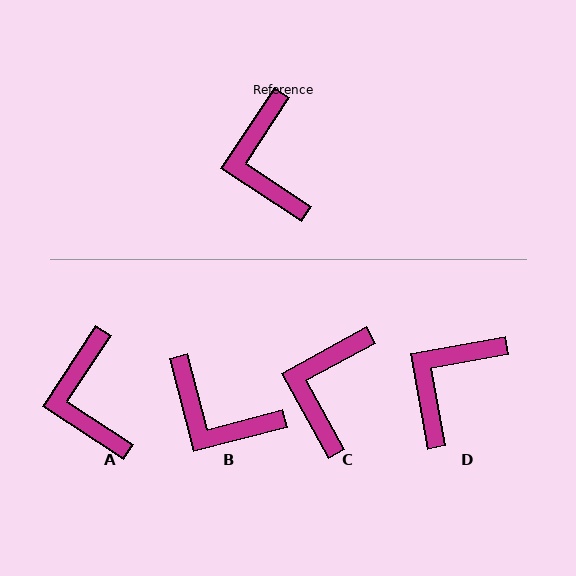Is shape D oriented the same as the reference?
No, it is off by about 46 degrees.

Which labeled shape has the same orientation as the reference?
A.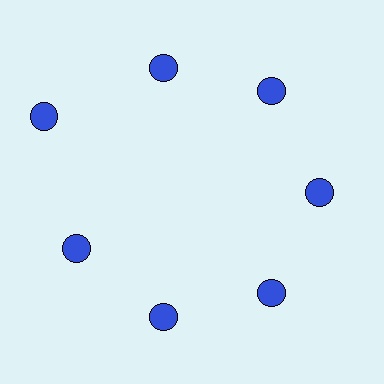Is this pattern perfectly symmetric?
No. The 7 blue circles are arranged in a ring, but one element near the 10 o'clock position is pushed outward from the center, breaking the 7-fold rotational symmetry.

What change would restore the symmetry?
The symmetry would be restored by moving it inward, back onto the ring so that all 7 circles sit at equal angles and equal distance from the center.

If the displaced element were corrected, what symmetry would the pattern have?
It would have 7-fold rotational symmetry — the pattern would map onto itself every 51 degrees.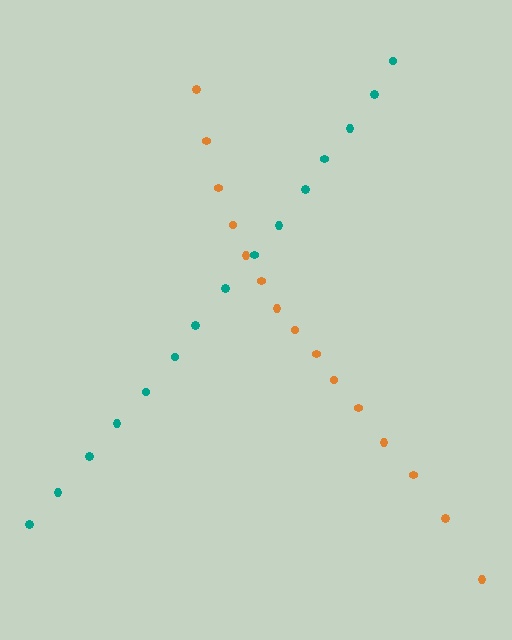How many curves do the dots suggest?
There are 2 distinct paths.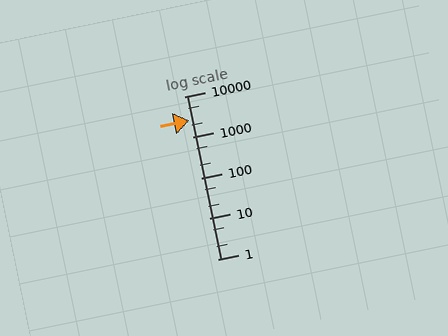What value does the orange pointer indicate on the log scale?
The pointer indicates approximately 2500.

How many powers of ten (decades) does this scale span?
The scale spans 4 decades, from 1 to 10000.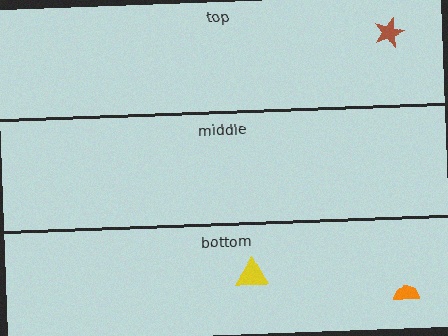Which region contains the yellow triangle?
The bottom region.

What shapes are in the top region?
The brown star.